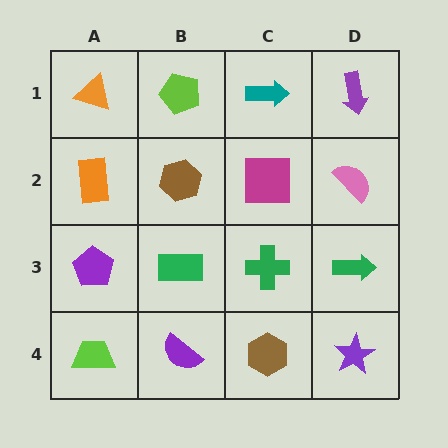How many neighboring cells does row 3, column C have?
4.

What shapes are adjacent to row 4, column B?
A green rectangle (row 3, column B), a lime trapezoid (row 4, column A), a brown hexagon (row 4, column C).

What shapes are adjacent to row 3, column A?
An orange rectangle (row 2, column A), a lime trapezoid (row 4, column A), a green rectangle (row 3, column B).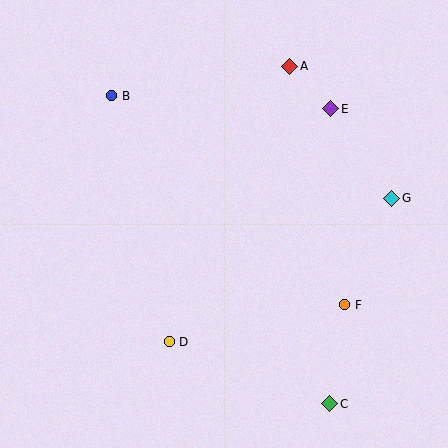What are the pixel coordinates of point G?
Point G is at (392, 198).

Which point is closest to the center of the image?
Point D at (169, 342) is closest to the center.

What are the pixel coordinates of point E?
Point E is at (331, 109).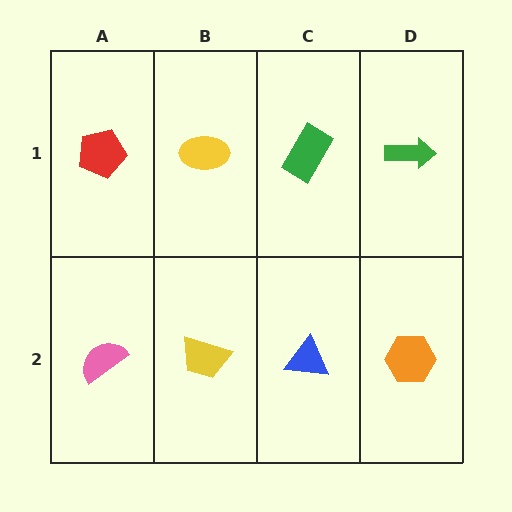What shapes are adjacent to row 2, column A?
A red pentagon (row 1, column A), a yellow trapezoid (row 2, column B).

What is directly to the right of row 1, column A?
A yellow ellipse.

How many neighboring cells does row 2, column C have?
3.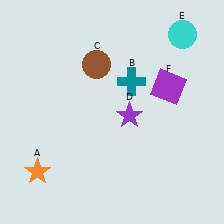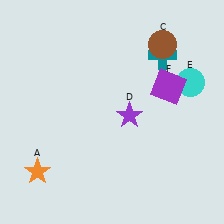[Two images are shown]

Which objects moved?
The objects that moved are: the teal cross (B), the brown circle (C), the cyan circle (E).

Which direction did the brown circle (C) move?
The brown circle (C) moved right.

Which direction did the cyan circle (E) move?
The cyan circle (E) moved down.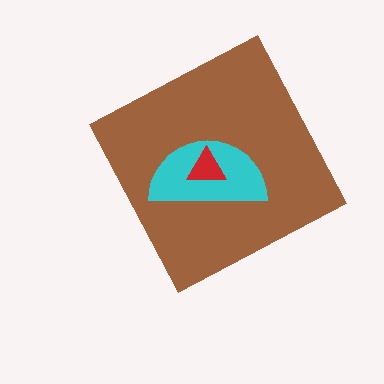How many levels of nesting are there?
3.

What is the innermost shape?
The red triangle.